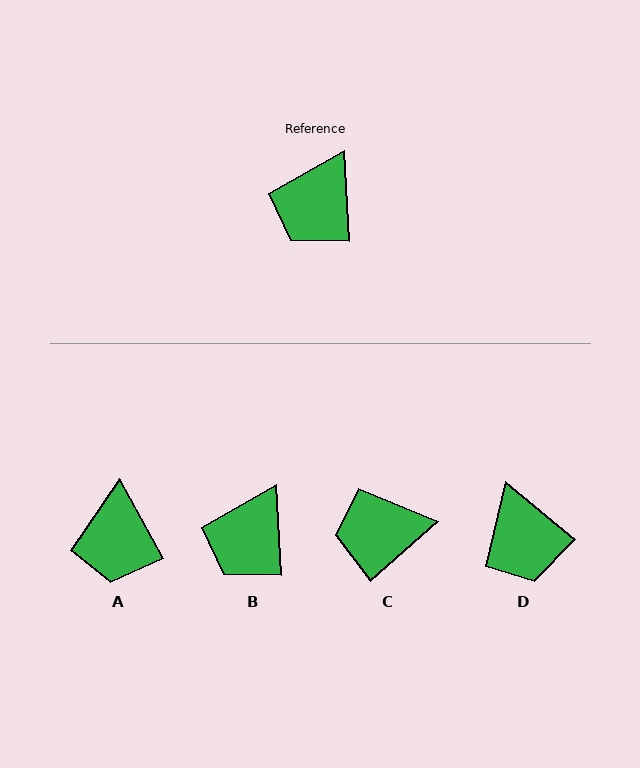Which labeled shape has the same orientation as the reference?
B.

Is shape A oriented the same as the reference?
No, it is off by about 26 degrees.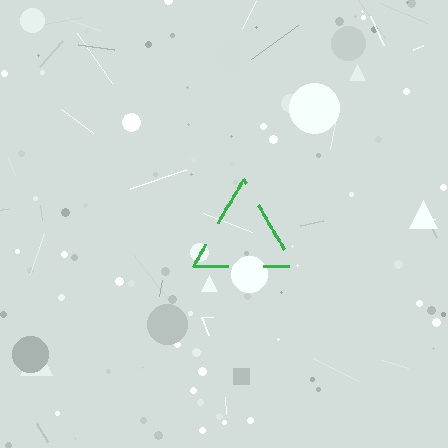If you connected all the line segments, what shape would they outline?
They would outline a triangle.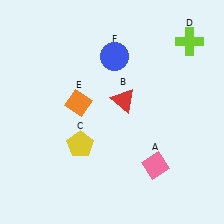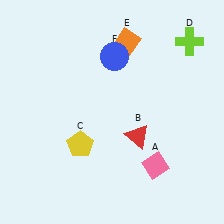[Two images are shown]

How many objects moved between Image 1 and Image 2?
2 objects moved between the two images.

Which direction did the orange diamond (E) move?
The orange diamond (E) moved up.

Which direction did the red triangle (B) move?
The red triangle (B) moved down.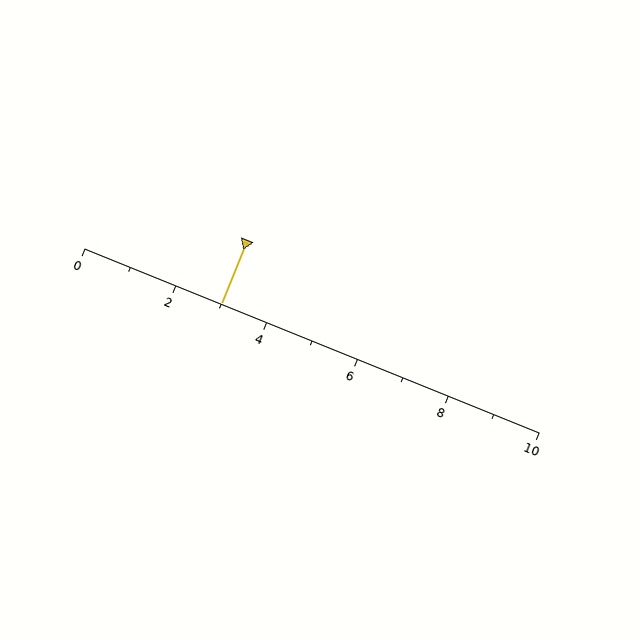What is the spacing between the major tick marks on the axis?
The major ticks are spaced 2 apart.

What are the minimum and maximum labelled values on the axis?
The axis runs from 0 to 10.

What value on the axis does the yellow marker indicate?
The marker indicates approximately 3.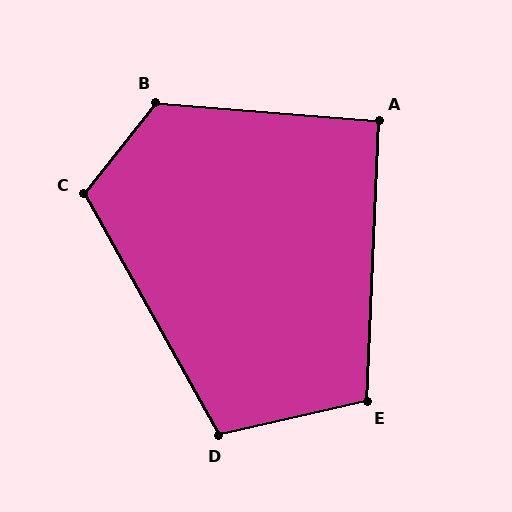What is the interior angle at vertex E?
Approximately 105 degrees (obtuse).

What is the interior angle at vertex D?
Approximately 106 degrees (obtuse).